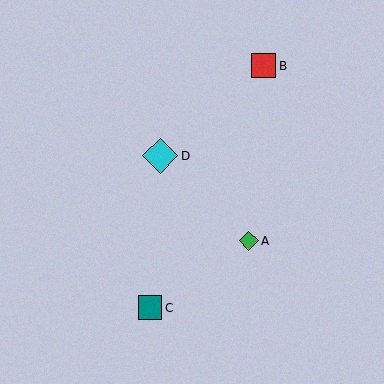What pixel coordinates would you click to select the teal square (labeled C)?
Click at (150, 308) to select the teal square C.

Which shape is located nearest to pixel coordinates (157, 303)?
The teal square (labeled C) at (150, 308) is nearest to that location.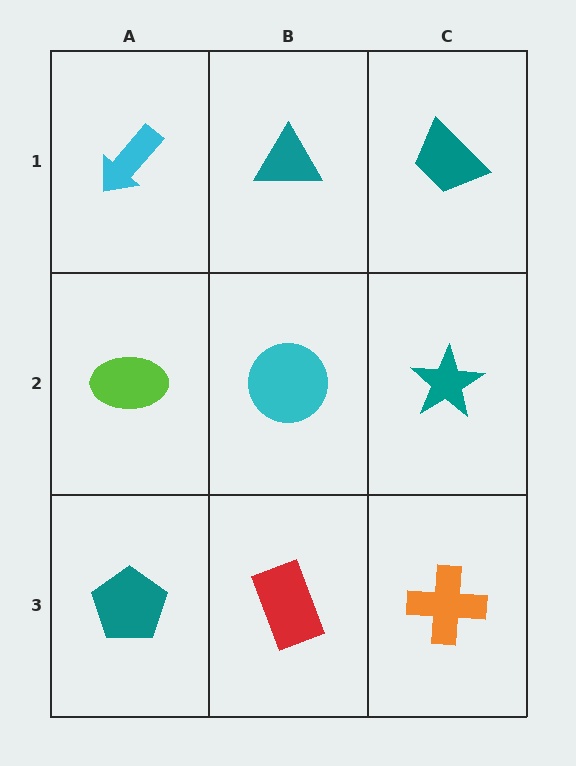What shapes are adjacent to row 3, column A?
A lime ellipse (row 2, column A), a red rectangle (row 3, column B).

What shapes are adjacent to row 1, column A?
A lime ellipse (row 2, column A), a teal triangle (row 1, column B).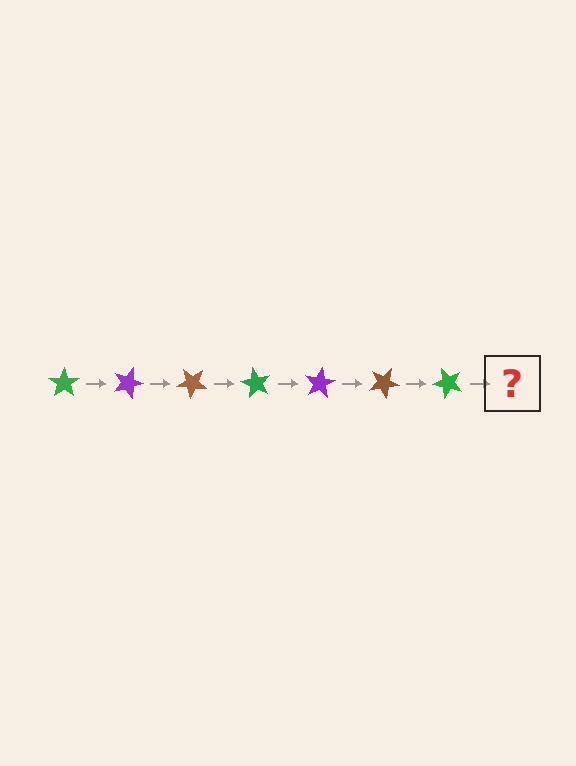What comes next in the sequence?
The next element should be a purple star, rotated 140 degrees from the start.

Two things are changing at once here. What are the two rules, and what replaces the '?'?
The two rules are that it rotates 20 degrees each step and the color cycles through green, purple, and brown. The '?' should be a purple star, rotated 140 degrees from the start.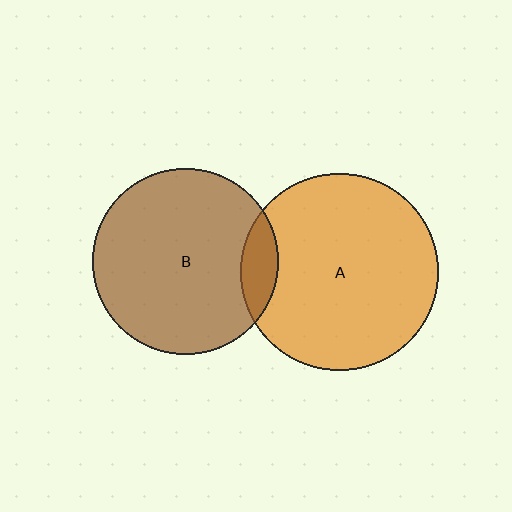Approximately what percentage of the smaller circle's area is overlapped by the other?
Approximately 10%.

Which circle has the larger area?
Circle A (orange).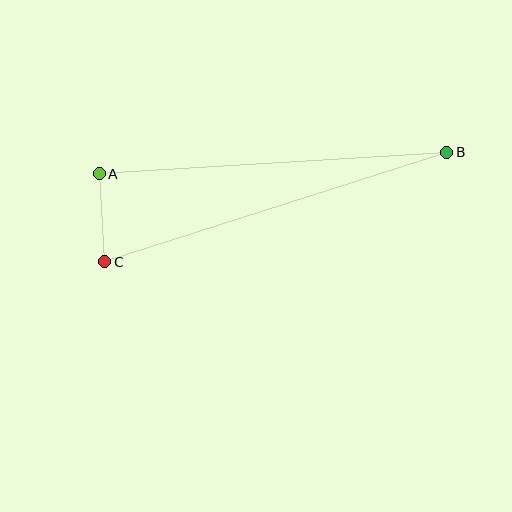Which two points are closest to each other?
Points A and C are closest to each other.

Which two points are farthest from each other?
Points B and C are farthest from each other.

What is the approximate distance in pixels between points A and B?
The distance between A and B is approximately 348 pixels.